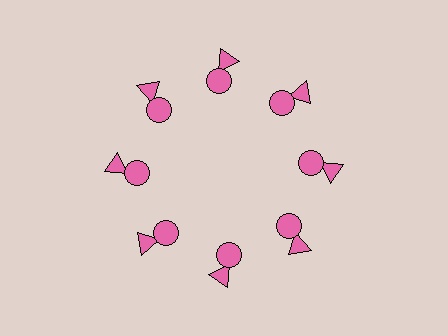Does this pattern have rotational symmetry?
Yes, this pattern has 8-fold rotational symmetry. It looks the same after rotating 45 degrees around the center.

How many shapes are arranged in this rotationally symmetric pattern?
There are 16 shapes, arranged in 8 groups of 2.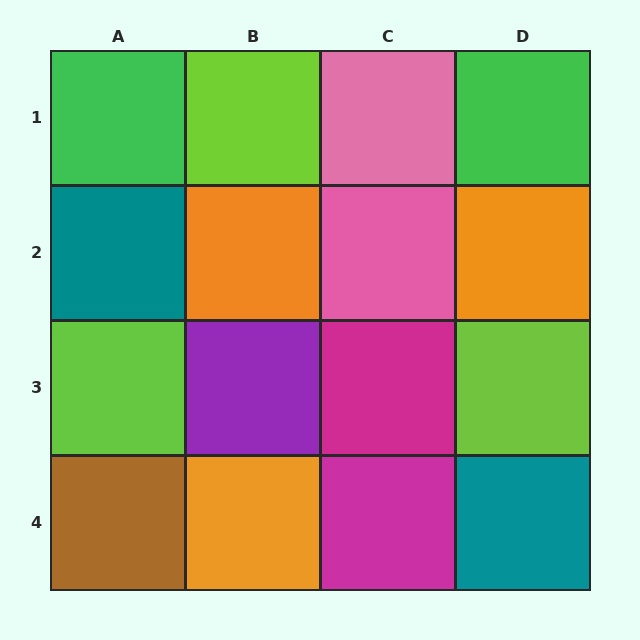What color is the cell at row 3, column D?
Lime.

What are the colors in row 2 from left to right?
Teal, orange, pink, orange.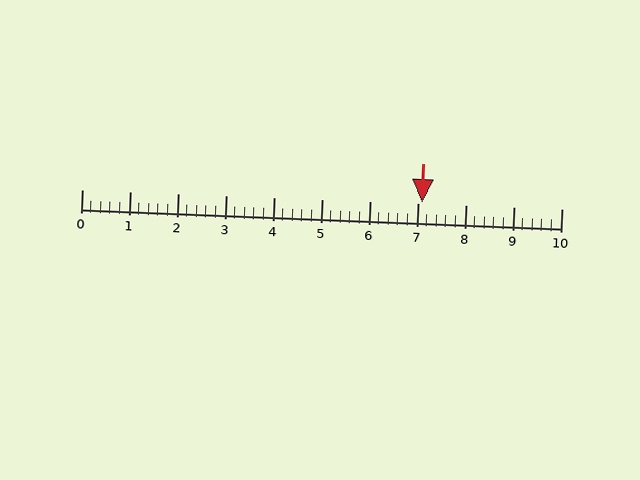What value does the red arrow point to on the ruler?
The red arrow points to approximately 7.1.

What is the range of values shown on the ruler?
The ruler shows values from 0 to 10.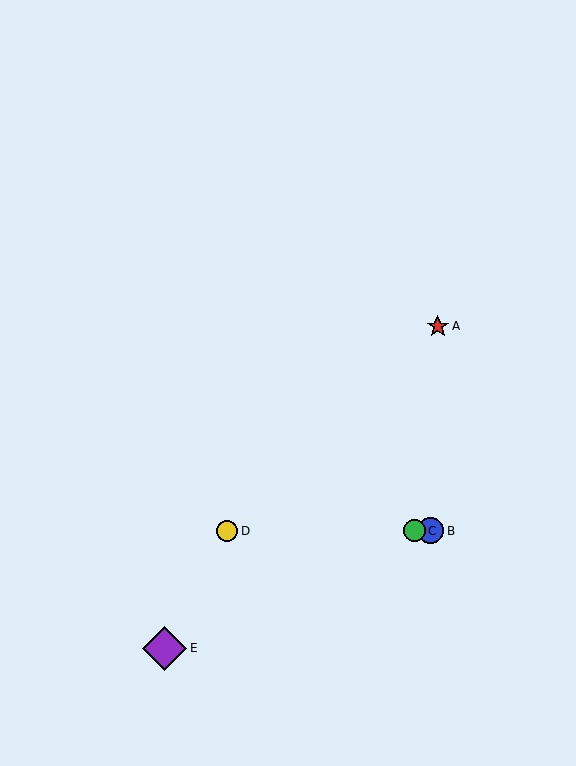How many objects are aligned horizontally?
3 objects (B, C, D) are aligned horizontally.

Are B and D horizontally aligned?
Yes, both are at y≈531.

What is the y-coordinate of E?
Object E is at y≈648.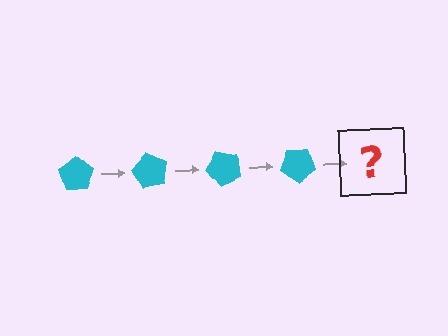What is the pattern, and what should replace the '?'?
The pattern is that the pentagon rotates 60 degrees each step. The '?' should be a cyan pentagon rotated 240 degrees.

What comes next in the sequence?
The next element should be a cyan pentagon rotated 240 degrees.